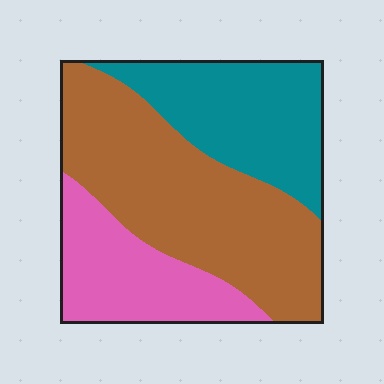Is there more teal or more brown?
Brown.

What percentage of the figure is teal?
Teal covers roughly 30% of the figure.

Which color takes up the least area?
Pink, at roughly 25%.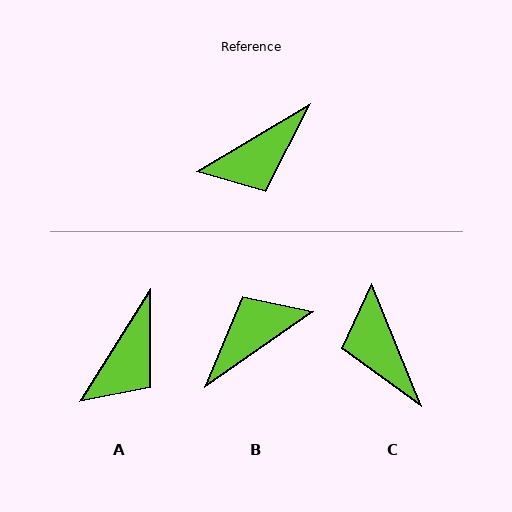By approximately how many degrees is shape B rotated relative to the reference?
Approximately 176 degrees clockwise.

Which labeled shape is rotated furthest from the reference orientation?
B, about 176 degrees away.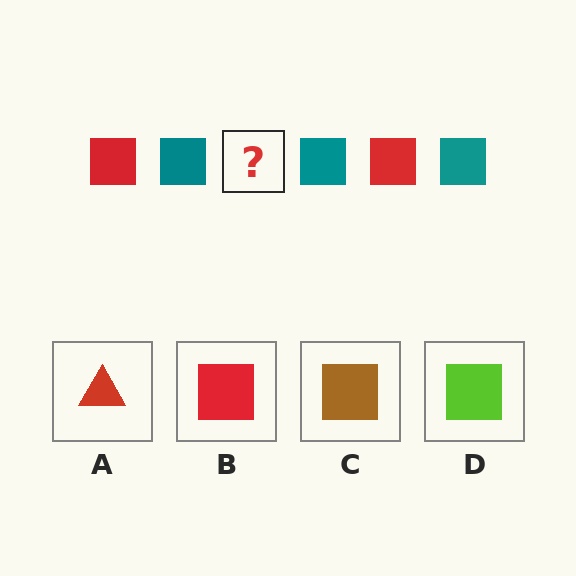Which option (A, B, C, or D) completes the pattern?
B.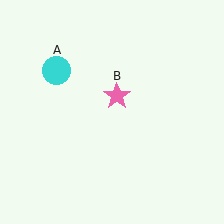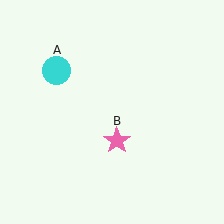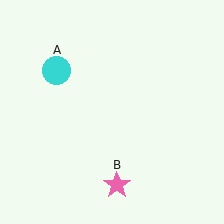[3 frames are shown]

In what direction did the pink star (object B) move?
The pink star (object B) moved down.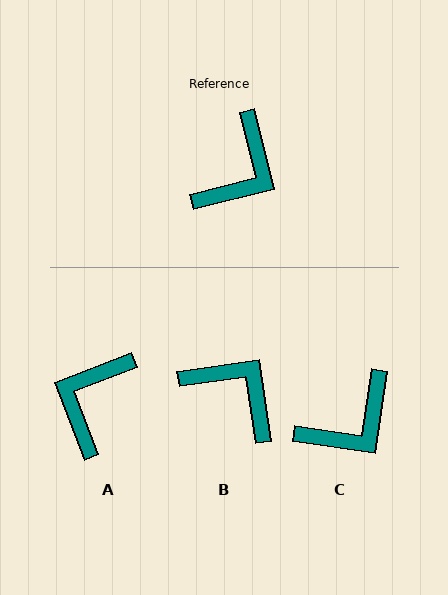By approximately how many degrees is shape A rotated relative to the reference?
Approximately 173 degrees clockwise.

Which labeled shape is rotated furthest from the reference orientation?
A, about 173 degrees away.